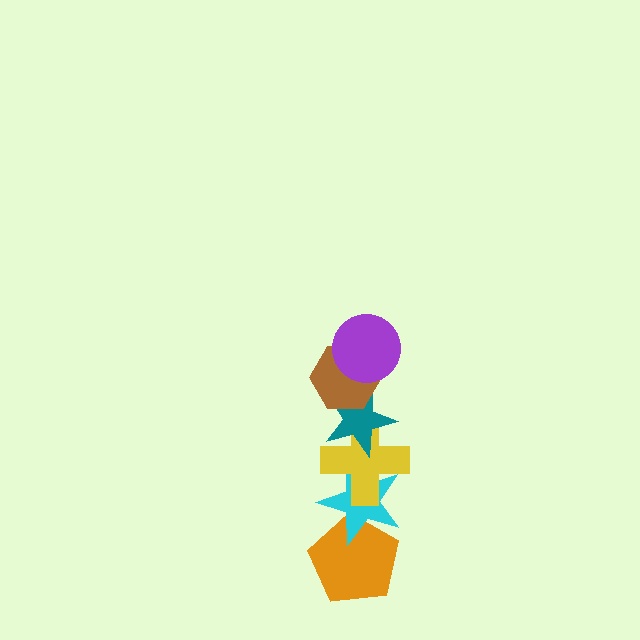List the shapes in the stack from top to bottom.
From top to bottom: the purple circle, the brown hexagon, the teal star, the yellow cross, the cyan star, the orange pentagon.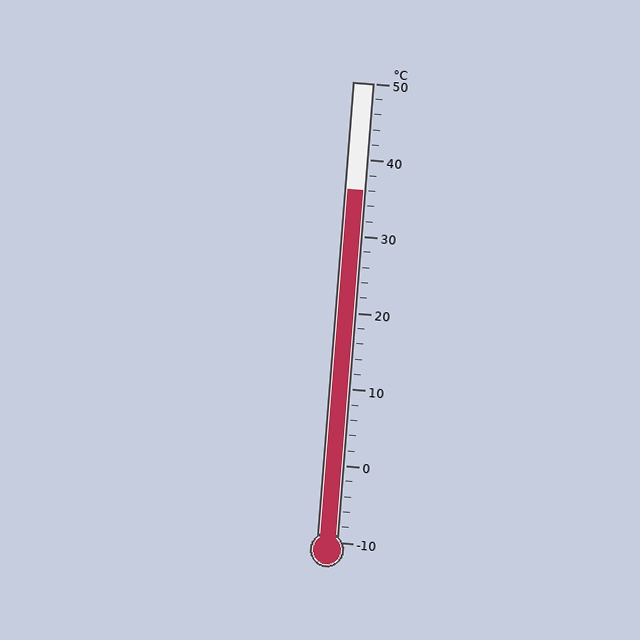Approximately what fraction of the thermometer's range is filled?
The thermometer is filled to approximately 75% of its range.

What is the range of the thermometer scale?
The thermometer scale ranges from -10°C to 50°C.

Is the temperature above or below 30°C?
The temperature is above 30°C.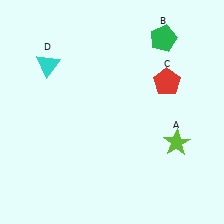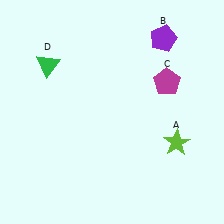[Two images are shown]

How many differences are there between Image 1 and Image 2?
There are 3 differences between the two images.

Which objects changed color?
B changed from green to purple. C changed from red to magenta. D changed from cyan to green.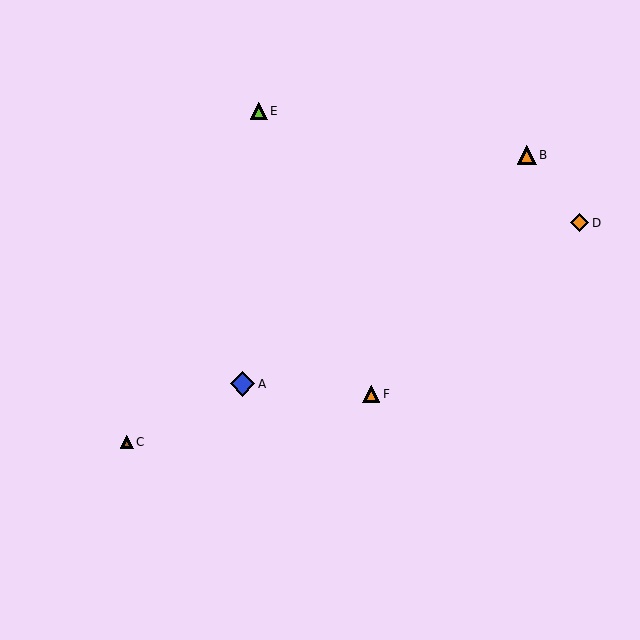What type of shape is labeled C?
Shape C is a brown triangle.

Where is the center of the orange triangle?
The center of the orange triangle is at (527, 155).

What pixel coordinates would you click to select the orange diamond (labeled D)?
Click at (579, 223) to select the orange diamond D.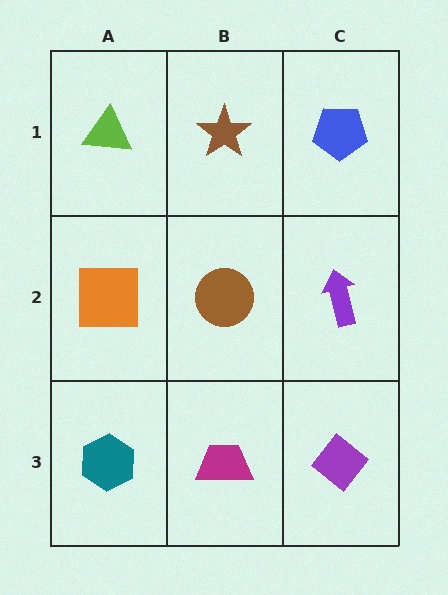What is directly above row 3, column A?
An orange square.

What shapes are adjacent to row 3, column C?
A purple arrow (row 2, column C), a magenta trapezoid (row 3, column B).